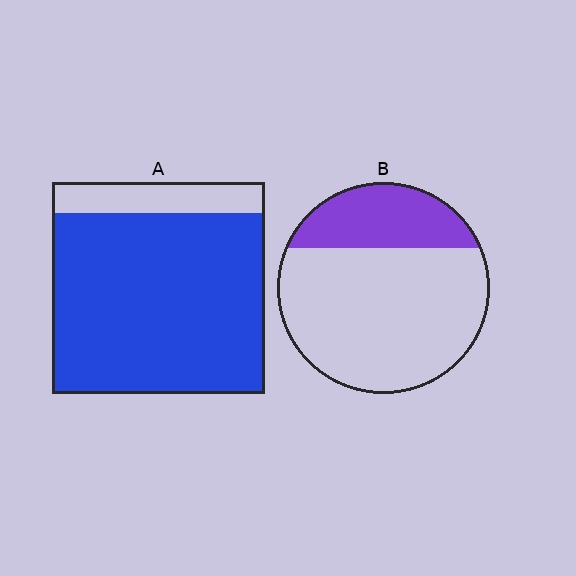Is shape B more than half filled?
No.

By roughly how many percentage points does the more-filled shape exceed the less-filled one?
By roughly 60 percentage points (A over B).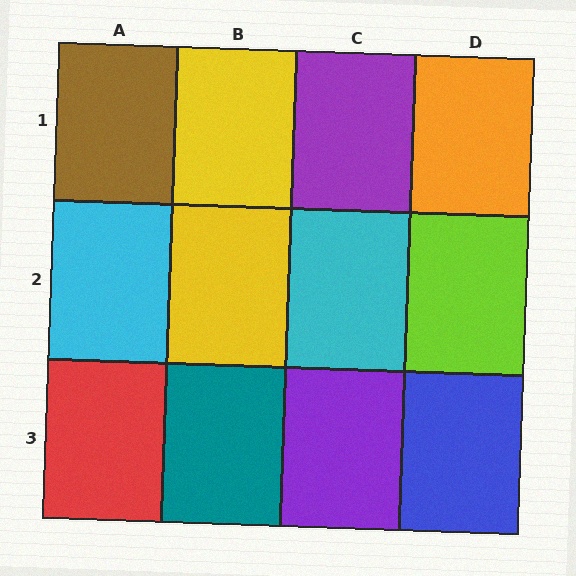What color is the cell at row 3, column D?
Blue.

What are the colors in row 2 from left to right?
Cyan, yellow, cyan, lime.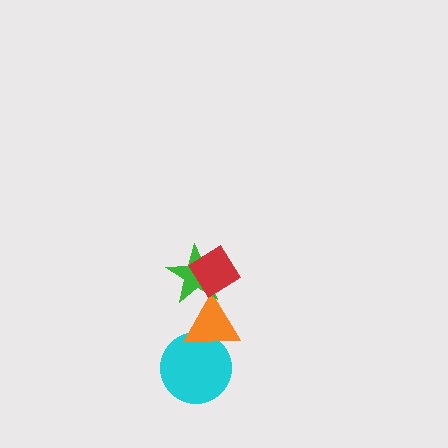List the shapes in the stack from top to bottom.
From top to bottom: the red diamond, the green star, the orange triangle, the cyan circle.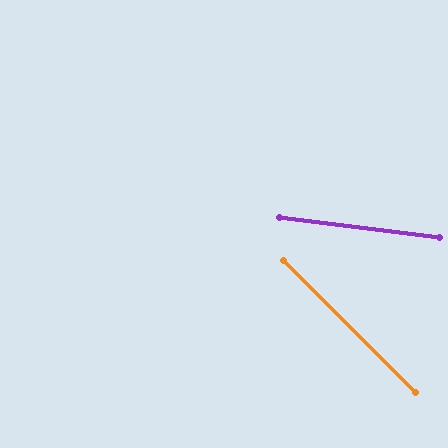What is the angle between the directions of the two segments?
Approximately 38 degrees.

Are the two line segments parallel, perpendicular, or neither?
Neither parallel nor perpendicular — they differ by about 38°.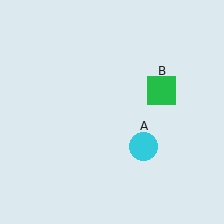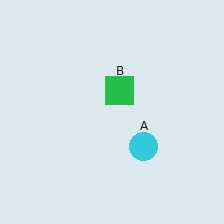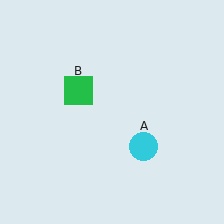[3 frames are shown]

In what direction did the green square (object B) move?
The green square (object B) moved left.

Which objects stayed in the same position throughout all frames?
Cyan circle (object A) remained stationary.